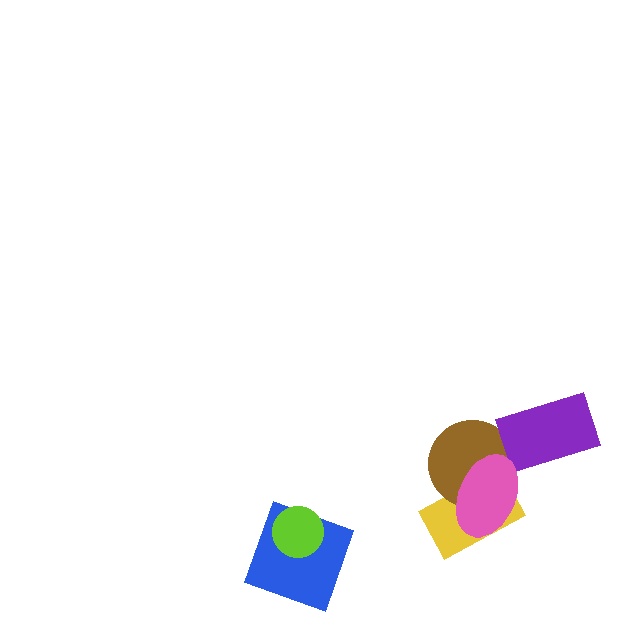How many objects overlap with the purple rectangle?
0 objects overlap with the purple rectangle.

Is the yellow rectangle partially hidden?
Yes, it is partially covered by another shape.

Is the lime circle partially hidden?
No, no other shape covers it.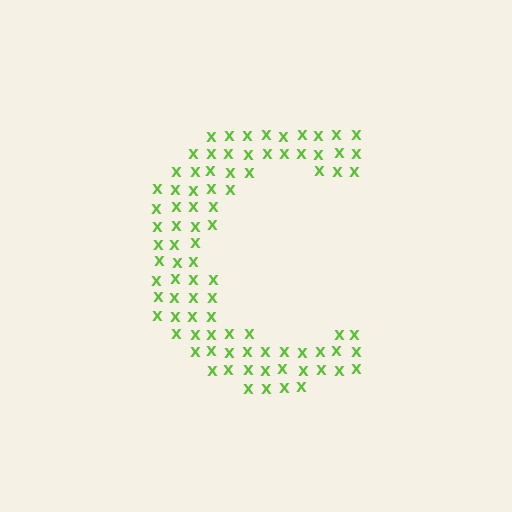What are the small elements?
The small elements are letter X's.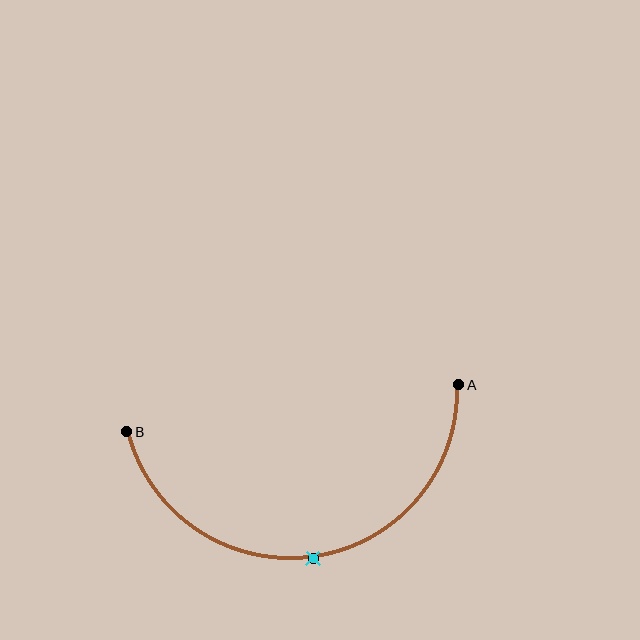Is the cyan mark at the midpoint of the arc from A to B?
Yes. The cyan mark lies on the arc at equal arc-length from both A and B — it is the arc midpoint.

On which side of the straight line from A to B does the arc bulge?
The arc bulges below the straight line connecting A and B.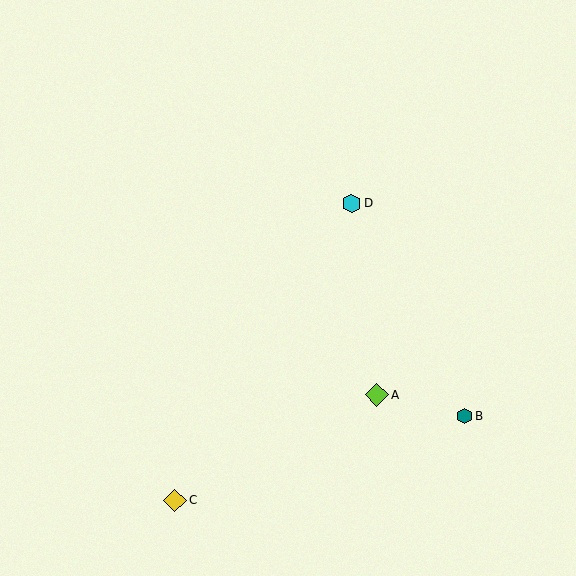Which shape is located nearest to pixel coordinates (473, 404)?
The teal hexagon (labeled B) at (464, 416) is nearest to that location.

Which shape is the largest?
The lime diamond (labeled A) is the largest.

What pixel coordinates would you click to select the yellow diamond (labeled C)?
Click at (175, 500) to select the yellow diamond C.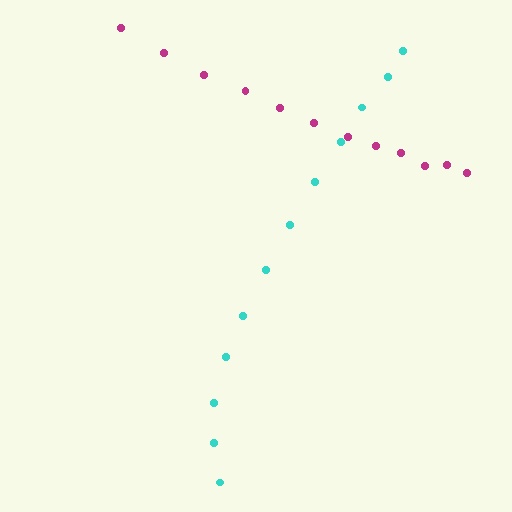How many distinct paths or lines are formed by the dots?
There are 2 distinct paths.